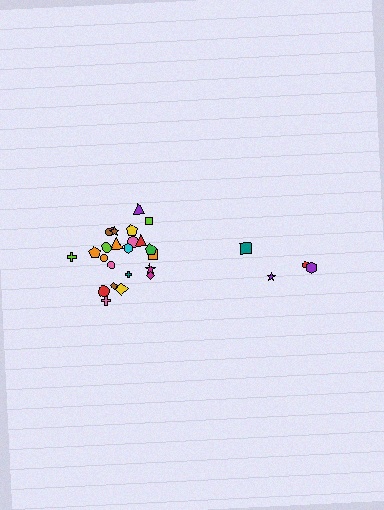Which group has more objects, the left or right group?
The left group.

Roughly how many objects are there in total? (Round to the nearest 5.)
Roughly 30 objects in total.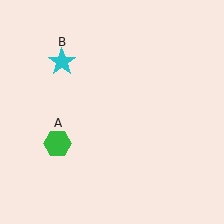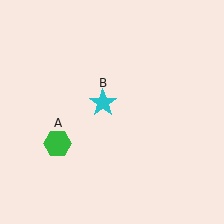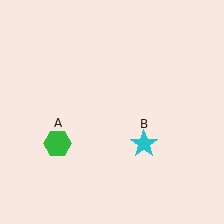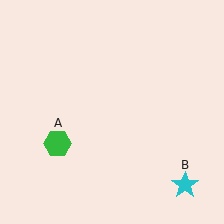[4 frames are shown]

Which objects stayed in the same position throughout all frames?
Green hexagon (object A) remained stationary.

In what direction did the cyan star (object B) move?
The cyan star (object B) moved down and to the right.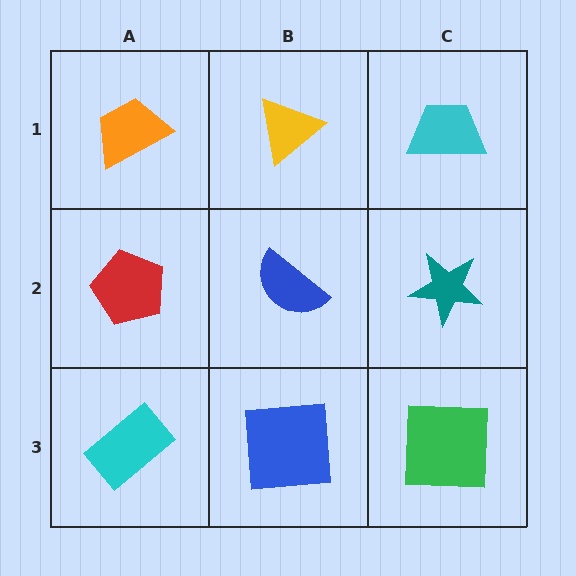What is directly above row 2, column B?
A yellow triangle.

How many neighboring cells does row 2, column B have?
4.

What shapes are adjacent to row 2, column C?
A cyan trapezoid (row 1, column C), a green square (row 3, column C), a blue semicircle (row 2, column B).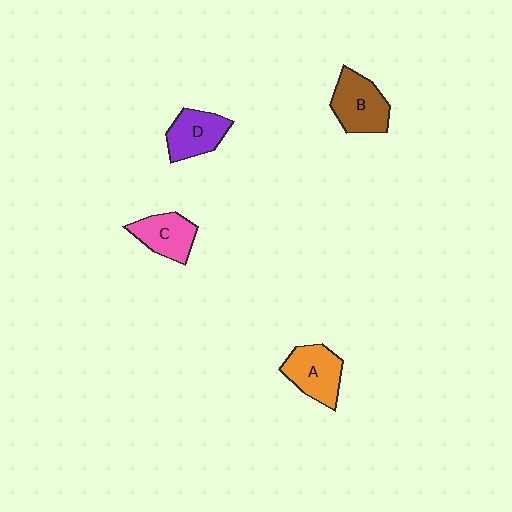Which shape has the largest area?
Shape B (brown).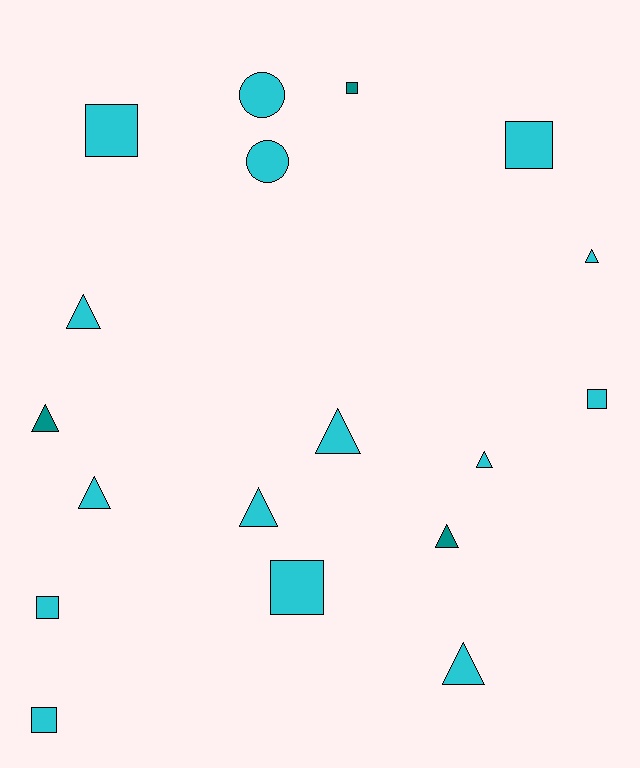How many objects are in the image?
There are 18 objects.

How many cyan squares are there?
There are 6 cyan squares.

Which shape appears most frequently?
Triangle, with 9 objects.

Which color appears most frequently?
Cyan, with 15 objects.